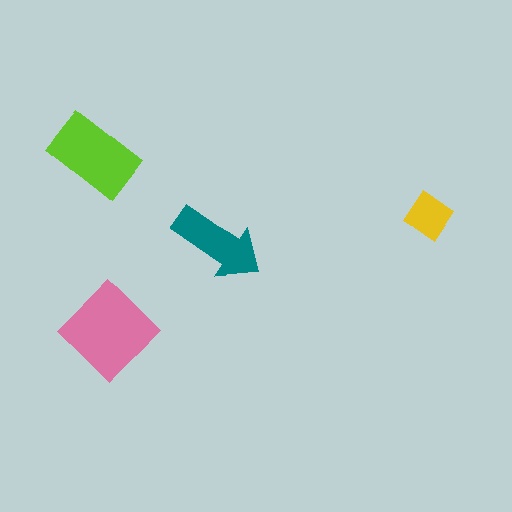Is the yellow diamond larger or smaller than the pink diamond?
Smaller.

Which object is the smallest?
The yellow diamond.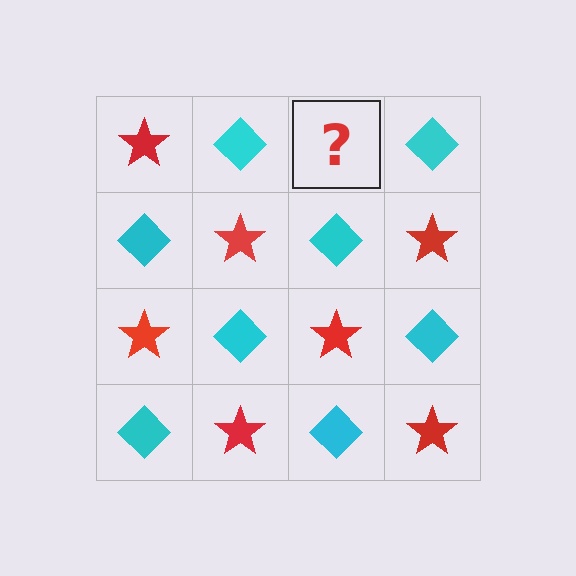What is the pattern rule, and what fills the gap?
The rule is that it alternates red star and cyan diamond in a checkerboard pattern. The gap should be filled with a red star.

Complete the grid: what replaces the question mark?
The question mark should be replaced with a red star.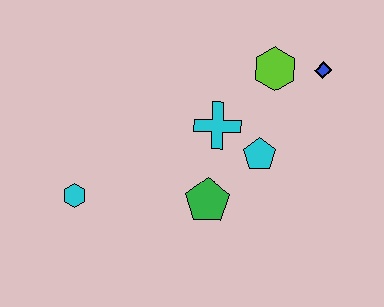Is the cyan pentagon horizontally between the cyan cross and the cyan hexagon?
No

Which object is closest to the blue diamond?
The lime hexagon is closest to the blue diamond.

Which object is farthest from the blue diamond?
The cyan hexagon is farthest from the blue diamond.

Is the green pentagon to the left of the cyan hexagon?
No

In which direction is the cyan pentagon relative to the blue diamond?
The cyan pentagon is below the blue diamond.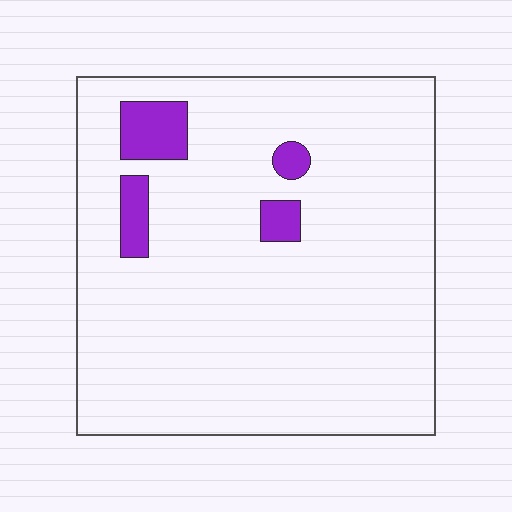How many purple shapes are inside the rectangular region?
4.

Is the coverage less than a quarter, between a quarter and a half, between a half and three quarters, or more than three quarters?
Less than a quarter.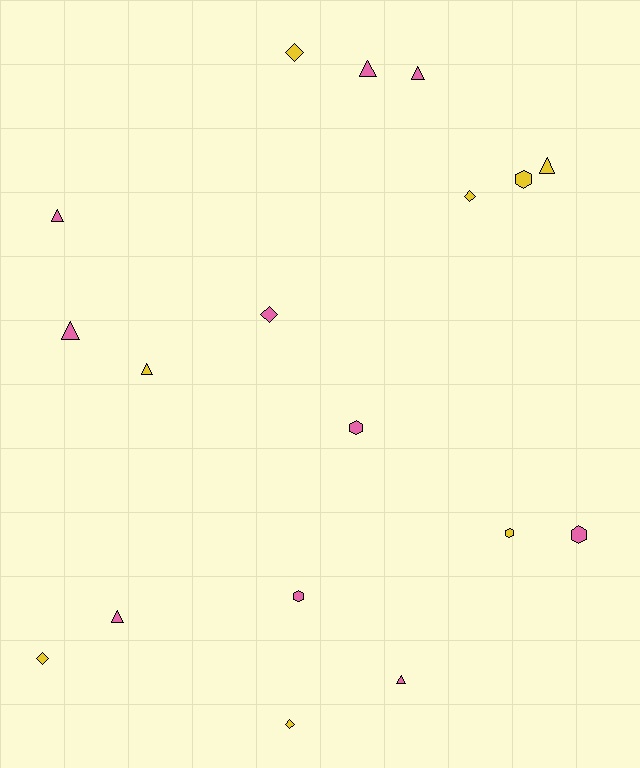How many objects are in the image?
There are 18 objects.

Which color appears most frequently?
Pink, with 10 objects.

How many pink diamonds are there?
There is 1 pink diamond.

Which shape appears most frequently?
Triangle, with 8 objects.